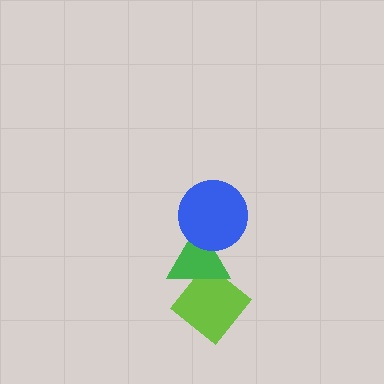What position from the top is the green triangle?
The green triangle is 2nd from the top.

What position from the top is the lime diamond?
The lime diamond is 3rd from the top.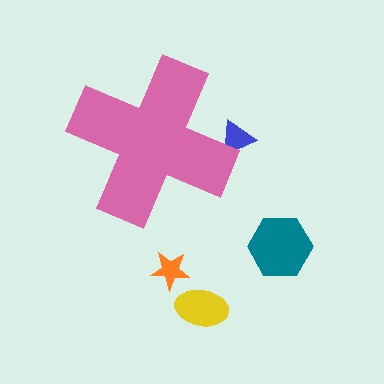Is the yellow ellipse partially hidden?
No, the yellow ellipse is fully visible.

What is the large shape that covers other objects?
A pink cross.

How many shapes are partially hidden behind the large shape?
1 shape is partially hidden.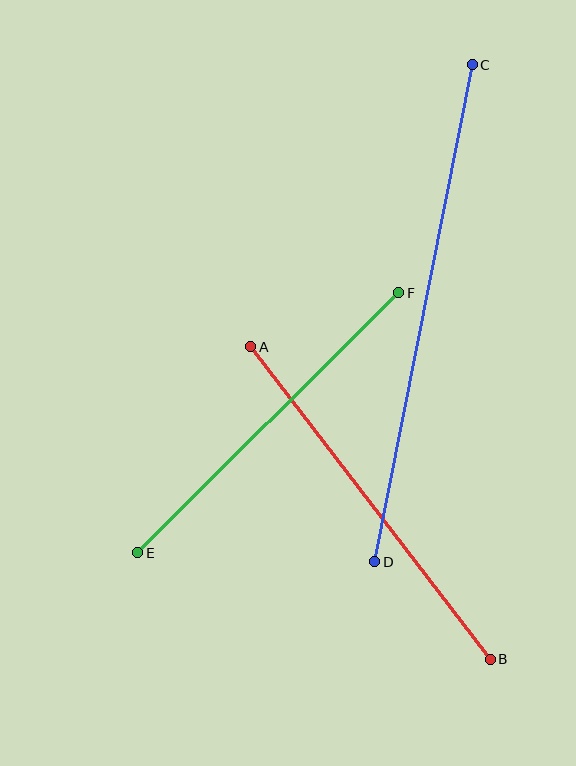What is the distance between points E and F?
The distance is approximately 368 pixels.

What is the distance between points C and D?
The distance is approximately 506 pixels.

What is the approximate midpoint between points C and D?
The midpoint is at approximately (423, 313) pixels.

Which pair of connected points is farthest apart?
Points C and D are farthest apart.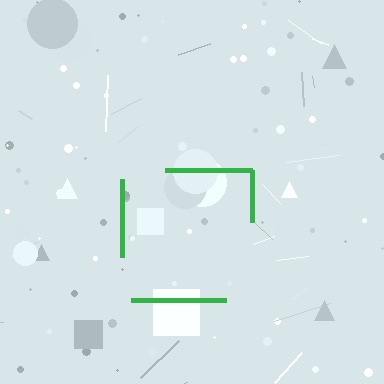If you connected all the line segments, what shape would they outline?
They would outline a square.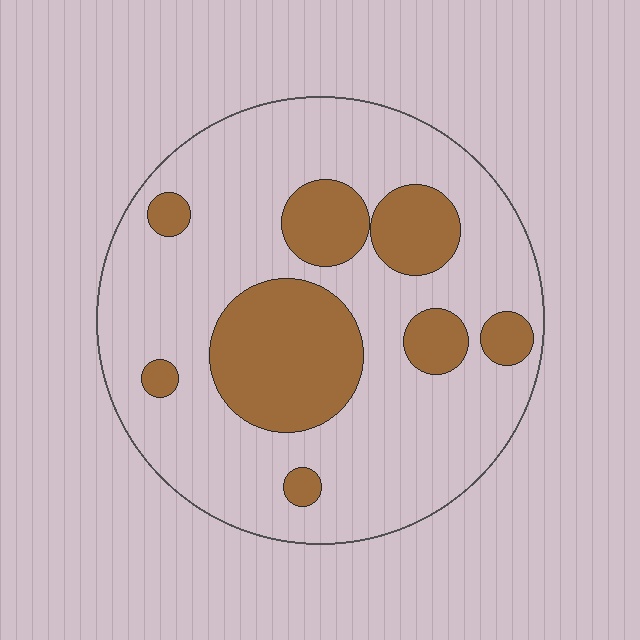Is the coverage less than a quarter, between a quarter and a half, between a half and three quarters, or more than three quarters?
Between a quarter and a half.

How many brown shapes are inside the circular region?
8.